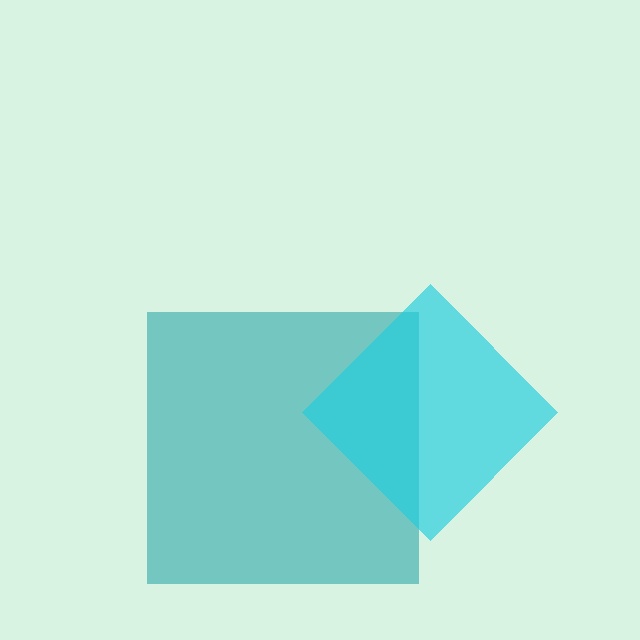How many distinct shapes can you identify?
There are 2 distinct shapes: a teal square, a cyan diamond.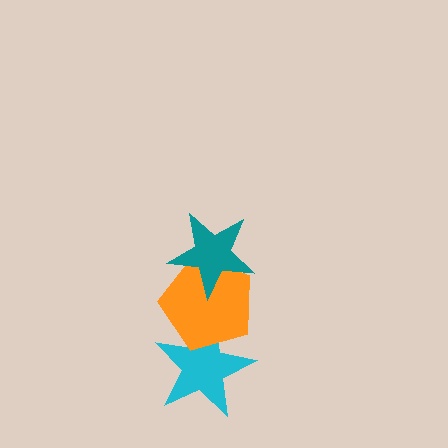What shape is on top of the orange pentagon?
The teal star is on top of the orange pentagon.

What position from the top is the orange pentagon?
The orange pentagon is 2nd from the top.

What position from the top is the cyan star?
The cyan star is 3rd from the top.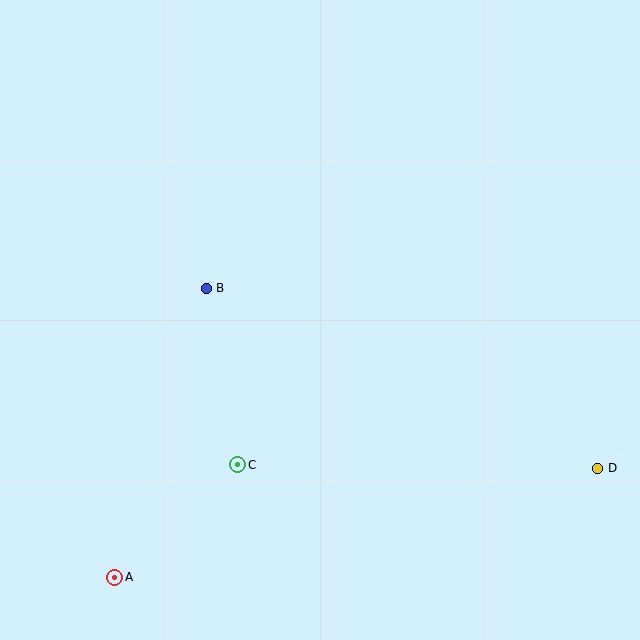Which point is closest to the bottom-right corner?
Point D is closest to the bottom-right corner.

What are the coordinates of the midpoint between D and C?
The midpoint between D and C is at (418, 466).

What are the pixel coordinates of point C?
Point C is at (238, 465).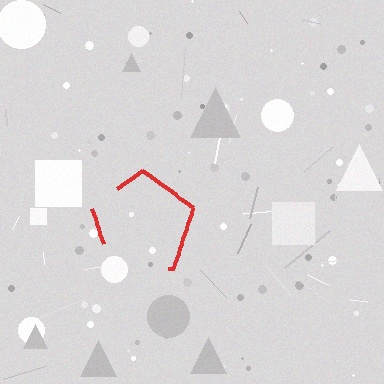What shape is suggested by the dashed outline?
The dashed outline suggests a pentagon.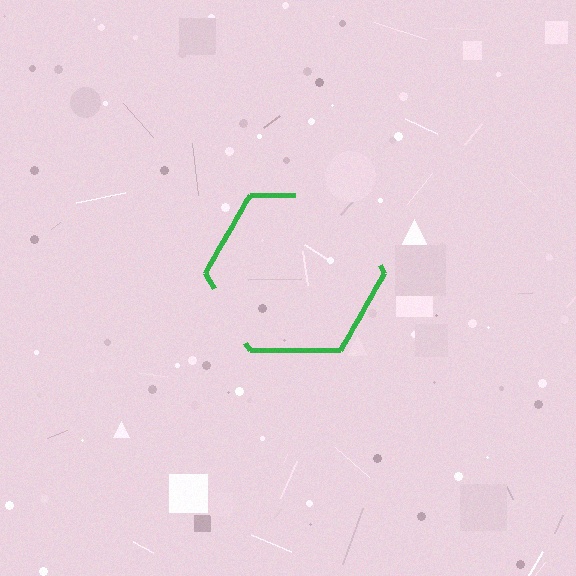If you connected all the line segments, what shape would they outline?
They would outline a hexagon.